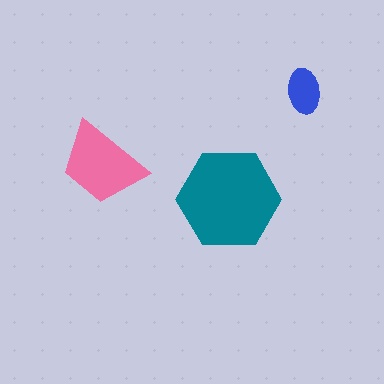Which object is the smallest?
The blue ellipse.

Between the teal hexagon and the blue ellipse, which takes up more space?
The teal hexagon.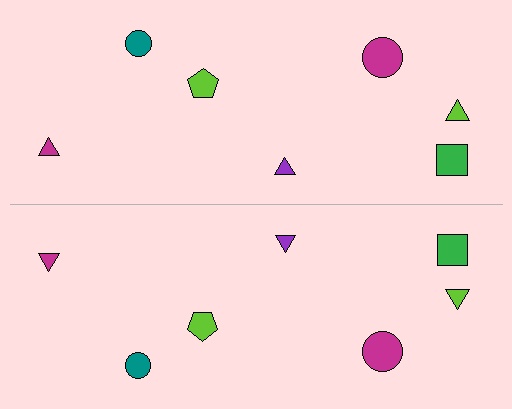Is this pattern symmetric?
Yes, this pattern has bilateral (reflection) symmetry.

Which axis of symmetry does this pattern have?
The pattern has a horizontal axis of symmetry running through the center of the image.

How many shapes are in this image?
There are 14 shapes in this image.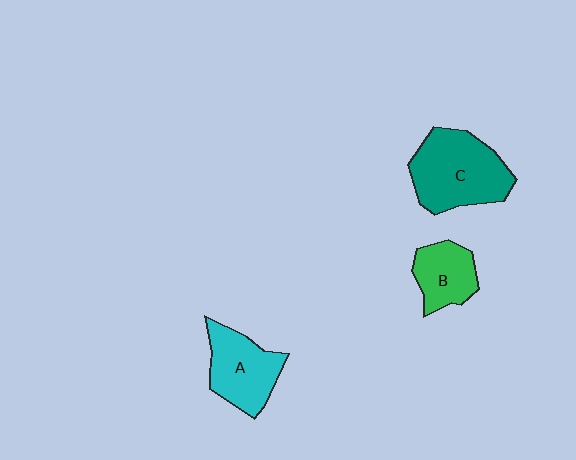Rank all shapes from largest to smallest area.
From largest to smallest: C (teal), A (cyan), B (green).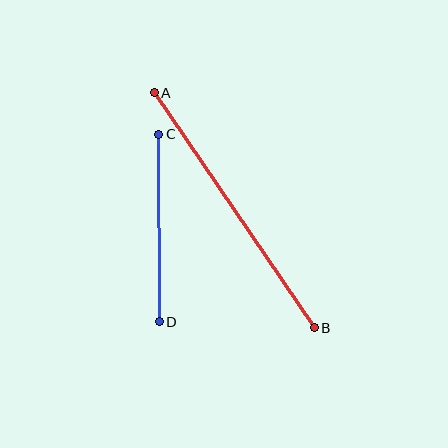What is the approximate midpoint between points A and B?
The midpoint is at approximately (234, 210) pixels.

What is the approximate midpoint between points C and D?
The midpoint is at approximately (159, 228) pixels.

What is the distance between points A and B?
The distance is approximately 284 pixels.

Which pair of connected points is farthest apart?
Points A and B are farthest apart.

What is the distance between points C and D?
The distance is approximately 187 pixels.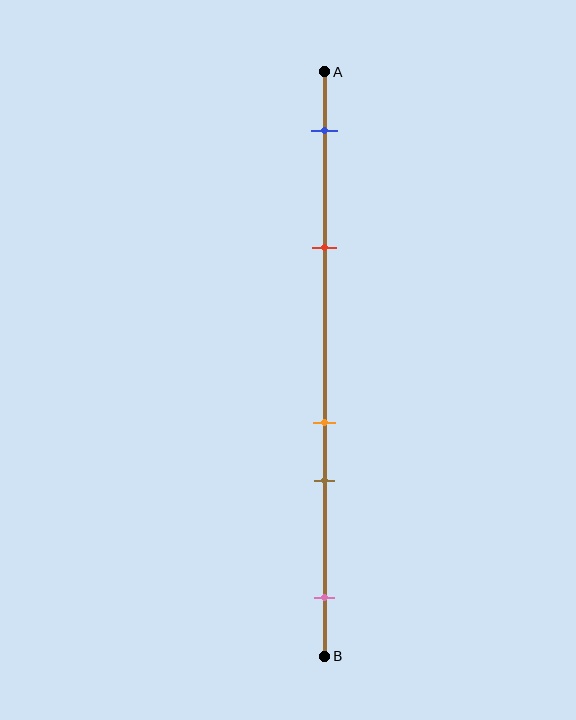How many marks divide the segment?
There are 5 marks dividing the segment.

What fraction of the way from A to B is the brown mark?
The brown mark is approximately 70% (0.7) of the way from A to B.